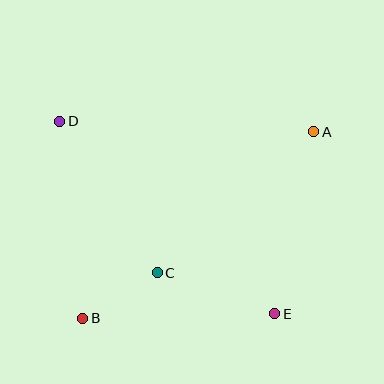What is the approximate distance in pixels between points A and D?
The distance between A and D is approximately 254 pixels.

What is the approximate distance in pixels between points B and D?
The distance between B and D is approximately 199 pixels.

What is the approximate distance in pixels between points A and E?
The distance between A and E is approximately 186 pixels.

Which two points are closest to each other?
Points B and C are closest to each other.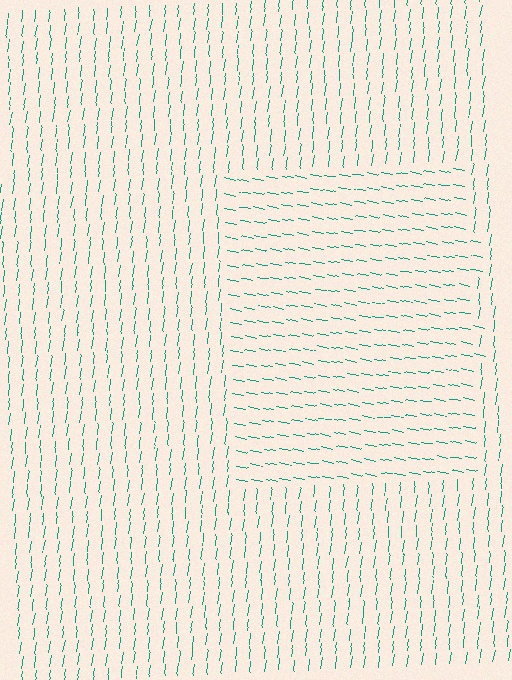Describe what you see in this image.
The image is filled with small teal line segments. A rectangle region in the image has lines oriented differently from the surrounding lines, creating a visible texture boundary.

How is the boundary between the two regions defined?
The boundary is defined purely by a change in line orientation (approximately 87 degrees difference). All lines are the same color and thickness.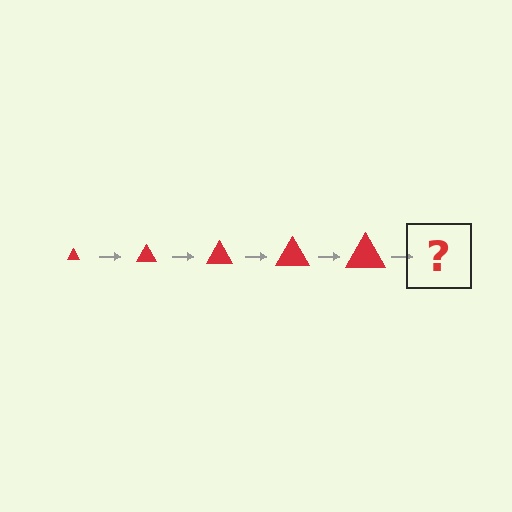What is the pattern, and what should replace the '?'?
The pattern is that the triangle gets progressively larger each step. The '?' should be a red triangle, larger than the previous one.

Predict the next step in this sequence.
The next step is a red triangle, larger than the previous one.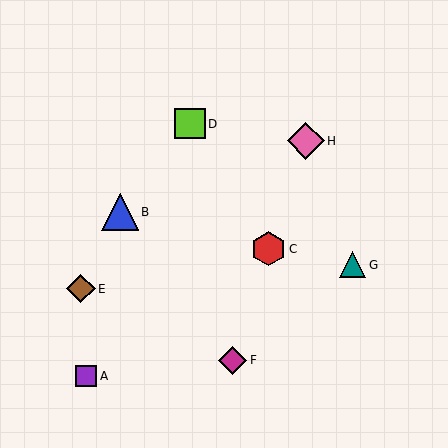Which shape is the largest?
The blue triangle (labeled B) is the largest.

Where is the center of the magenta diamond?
The center of the magenta diamond is at (232, 360).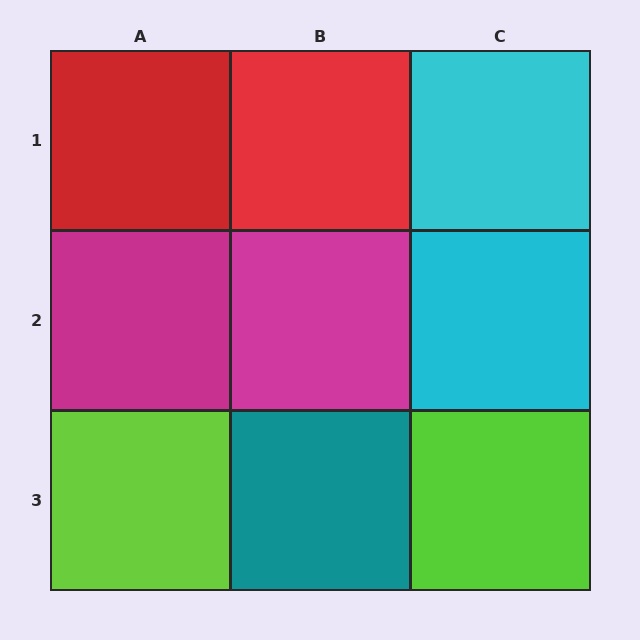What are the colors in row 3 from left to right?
Lime, teal, lime.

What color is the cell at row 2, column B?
Magenta.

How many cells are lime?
2 cells are lime.